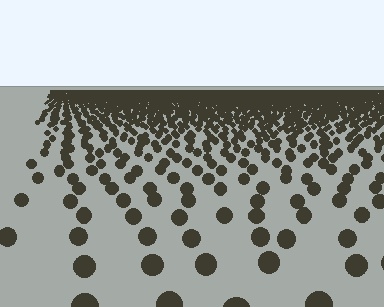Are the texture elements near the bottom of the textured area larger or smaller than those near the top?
Larger. Near the bottom, elements are closer to the viewer and appear at a bigger on-screen size.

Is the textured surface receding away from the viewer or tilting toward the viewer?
The surface is receding away from the viewer. Texture elements get smaller and denser toward the top.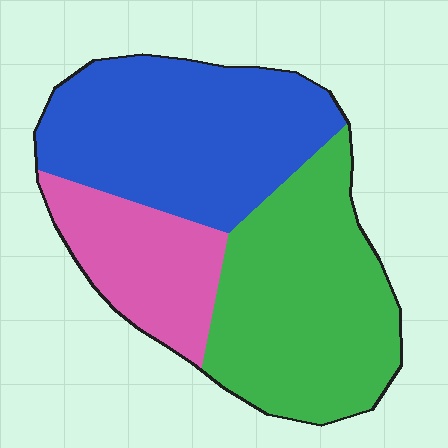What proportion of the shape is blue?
Blue covers roughly 40% of the shape.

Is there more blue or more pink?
Blue.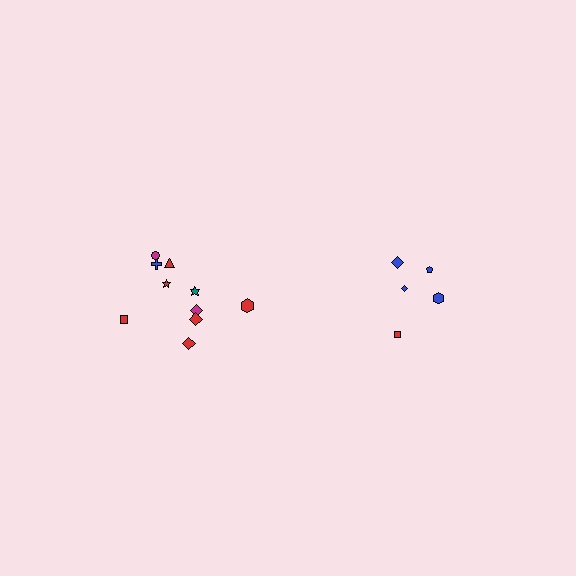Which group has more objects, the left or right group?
The left group.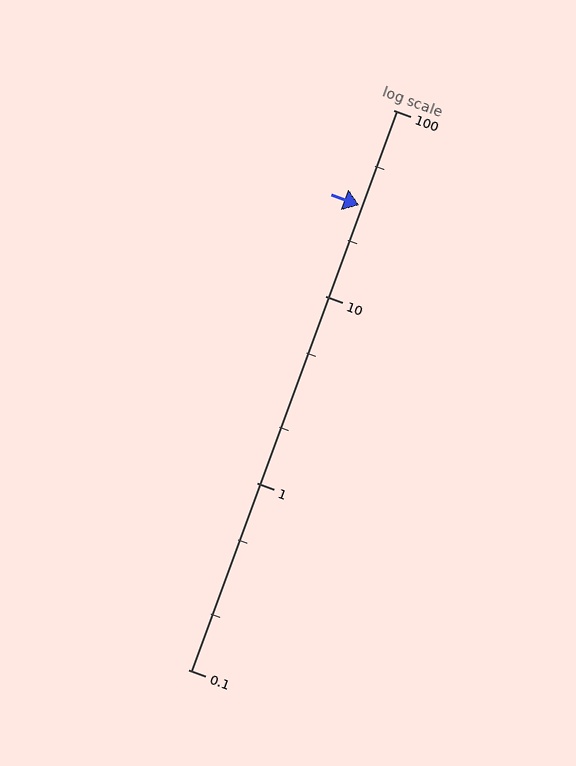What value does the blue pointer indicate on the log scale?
The pointer indicates approximately 31.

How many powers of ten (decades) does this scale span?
The scale spans 3 decades, from 0.1 to 100.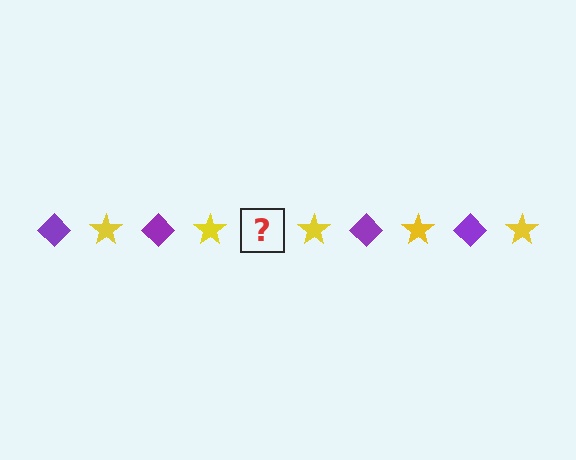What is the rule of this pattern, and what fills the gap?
The rule is that the pattern alternates between purple diamond and yellow star. The gap should be filled with a purple diamond.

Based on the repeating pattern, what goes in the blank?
The blank should be a purple diamond.